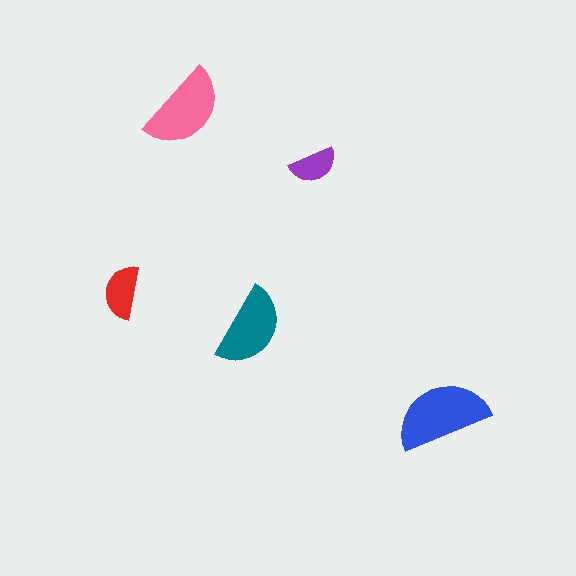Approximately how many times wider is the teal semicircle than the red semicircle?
About 1.5 times wider.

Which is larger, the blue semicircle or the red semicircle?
The blue one.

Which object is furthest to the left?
The red semicircle is leftmost.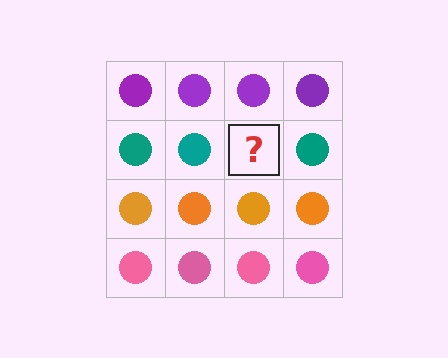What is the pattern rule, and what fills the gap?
The rule is that each row has a consistent color. The gap should be filled with a teal circle.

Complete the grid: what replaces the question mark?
The question mark should be replaced with a teal circle.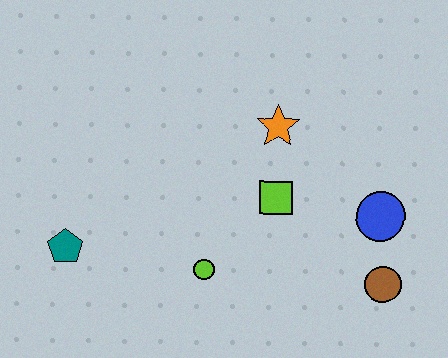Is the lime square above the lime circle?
Yes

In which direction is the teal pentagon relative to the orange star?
The teal pentagon is to the left of the orange star.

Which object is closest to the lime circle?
The lime square is closest to the lime circle.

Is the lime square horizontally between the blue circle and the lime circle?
Yes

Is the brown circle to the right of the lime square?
Yes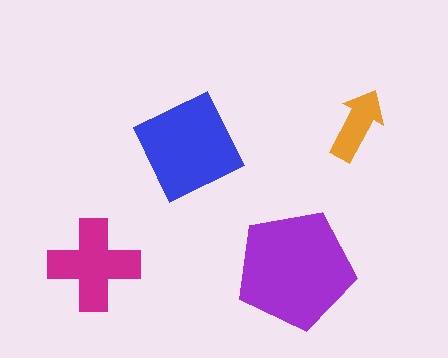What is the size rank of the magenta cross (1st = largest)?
3rd.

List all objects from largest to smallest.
The purple pentagon, the blue diamond, the magenta cross, the orange arrow.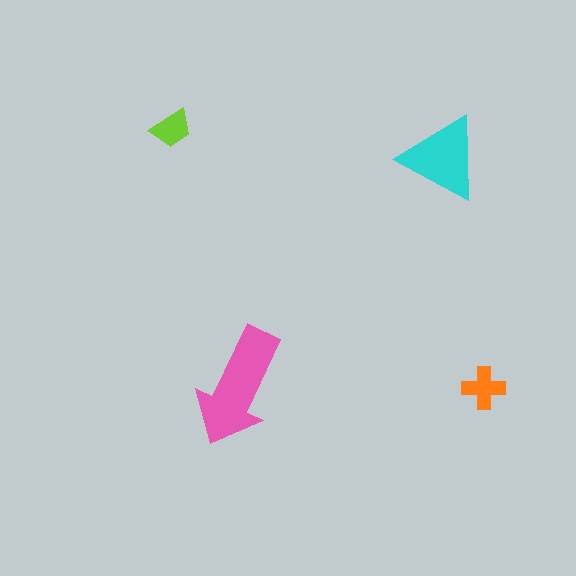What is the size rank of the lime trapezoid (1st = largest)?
4th.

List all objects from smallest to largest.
The lime trapezoid, the orange cross, the cyan triangle, the pink arrow.